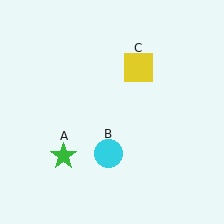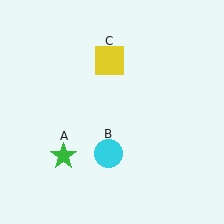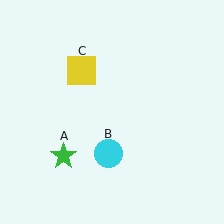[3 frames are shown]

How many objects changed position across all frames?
1 object changed position: yellow square (object C).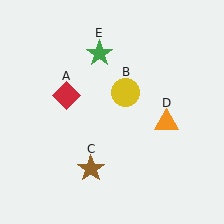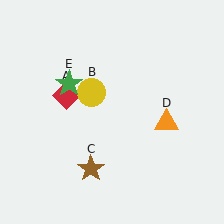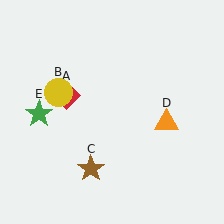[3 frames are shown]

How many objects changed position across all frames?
2 objects changed position: yellow circle (object B), green star (object E).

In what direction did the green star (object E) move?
The green star (object E) moved down and to the left.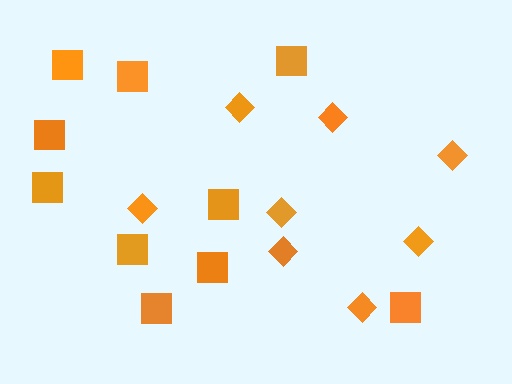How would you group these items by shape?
There are 2 groups: one group of diamonds (8) and one group of squares (10).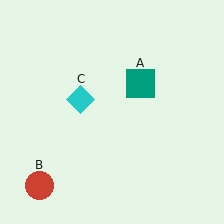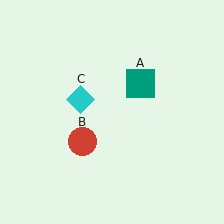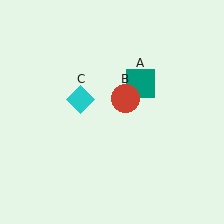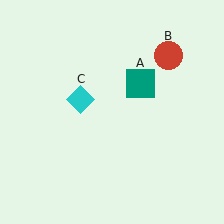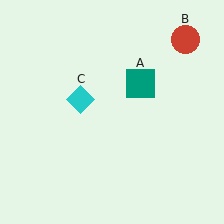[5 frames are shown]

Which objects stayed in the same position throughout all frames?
Teal square (object A) and cyan diamond (object C) remained stationary.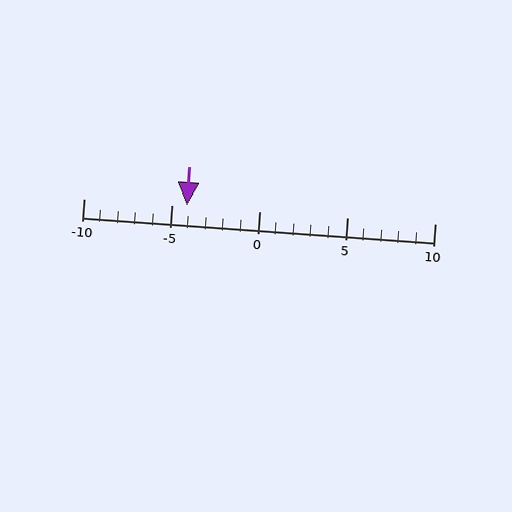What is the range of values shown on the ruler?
The ruler shows values from -10 to 10.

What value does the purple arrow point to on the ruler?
The purple arrow points to approximately -4.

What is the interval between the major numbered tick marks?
The major tick marks are spaced 5 units apart.